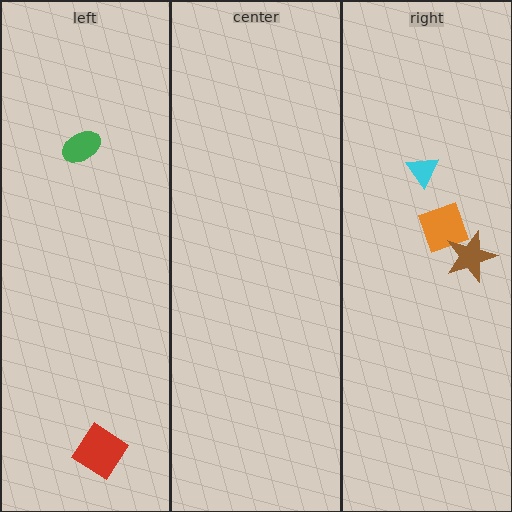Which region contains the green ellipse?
The left region.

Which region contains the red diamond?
The left region.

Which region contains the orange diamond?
The right region.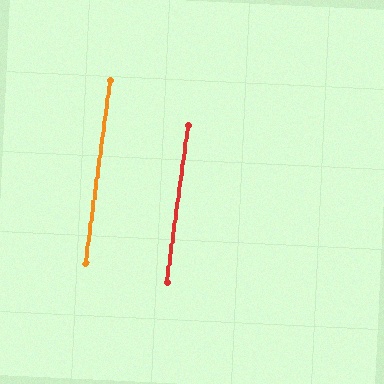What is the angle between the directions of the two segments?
Approximately 0 degrees.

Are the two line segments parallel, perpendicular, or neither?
Parallel — their directions differ by only 0.0°.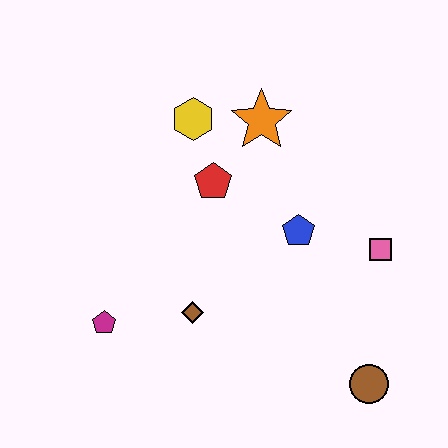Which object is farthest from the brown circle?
The yellow hexagon is farthest from the brown circle.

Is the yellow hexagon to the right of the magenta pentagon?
Yes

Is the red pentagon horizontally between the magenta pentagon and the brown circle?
Yes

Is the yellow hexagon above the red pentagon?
Yes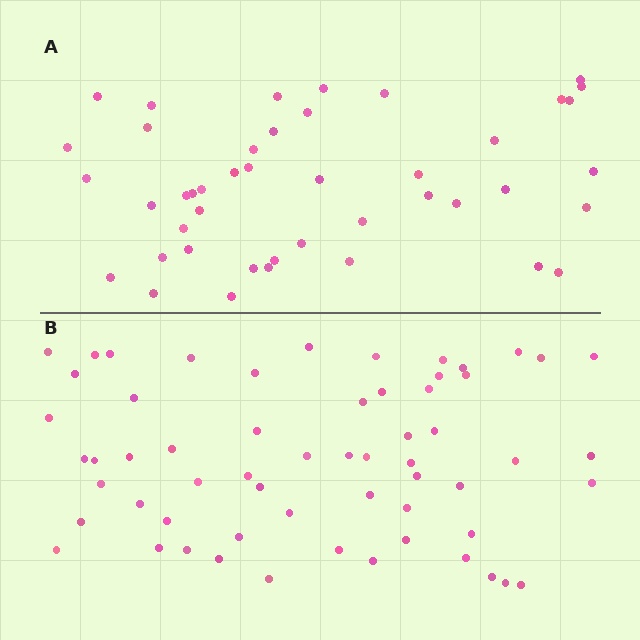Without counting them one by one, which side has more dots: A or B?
Region B (the bottom region) has more dots.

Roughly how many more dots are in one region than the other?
Region B has approximately 15 more dots than region A.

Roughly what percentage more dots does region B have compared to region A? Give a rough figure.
About 35% more.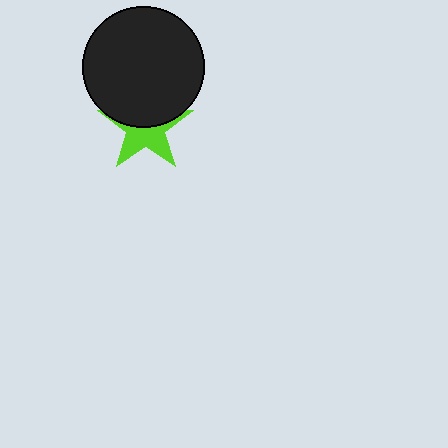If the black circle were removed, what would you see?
You would see the complete lime star.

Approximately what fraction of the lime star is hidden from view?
Roughly 49% of the lime star is hidden behind the black circle.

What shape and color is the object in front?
The object in front is a black circle.